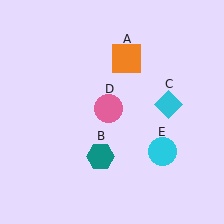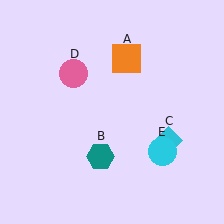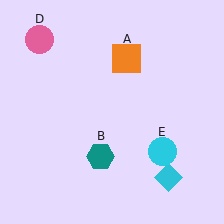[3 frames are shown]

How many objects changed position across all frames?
2 objects changed position: cyan diamond (object C), pink circle (object D).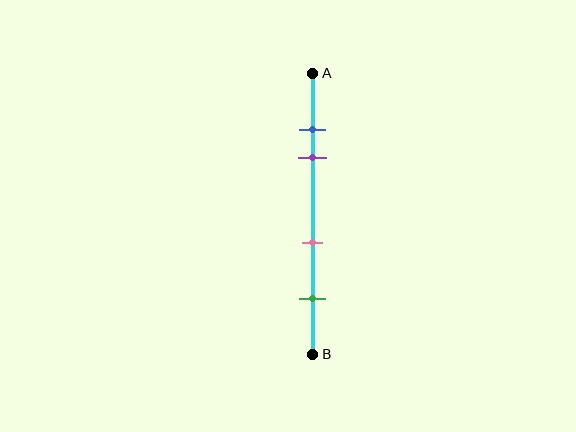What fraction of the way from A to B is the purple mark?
The purple mark is approximately 30% (0.3) of the way from A to B.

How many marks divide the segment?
There are 4 marks dividing the segment.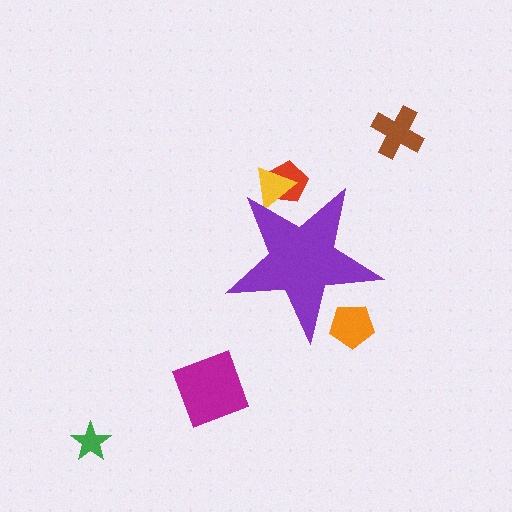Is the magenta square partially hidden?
No, the magenta square is fully visible.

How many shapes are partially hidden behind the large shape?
3 shapes are partially hidden.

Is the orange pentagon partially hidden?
Yes, the orange pentagon is partially hidden behind the purple star.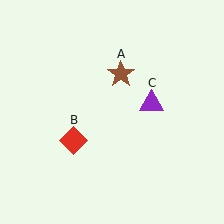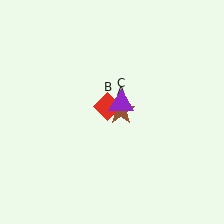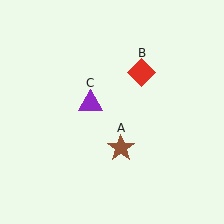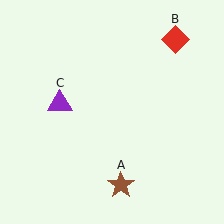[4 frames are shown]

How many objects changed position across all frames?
3 objects changed position: brown star (object A), red diamond (object B), purple triangle (object C).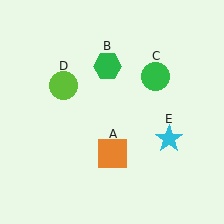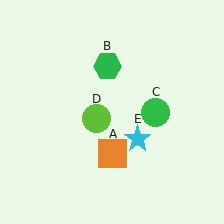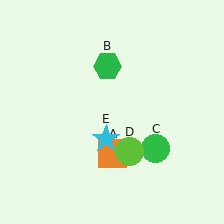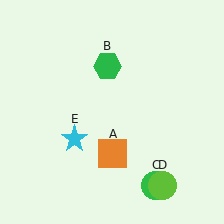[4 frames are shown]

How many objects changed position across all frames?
3 objects changed position: green circle (object C), lime circle (object D), cyan star (object E).